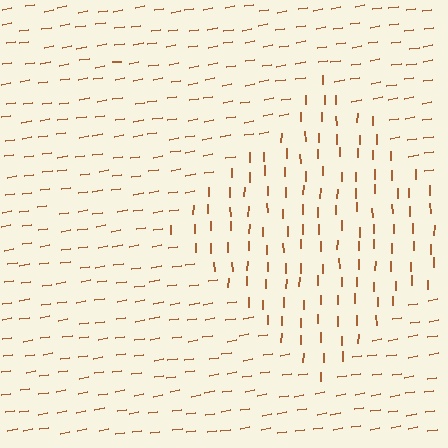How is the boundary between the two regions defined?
The boundary is defined purely by a change in line orientation (approximately 81 degrees difference). All lines are the same color and thickness.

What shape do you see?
I see a diamond.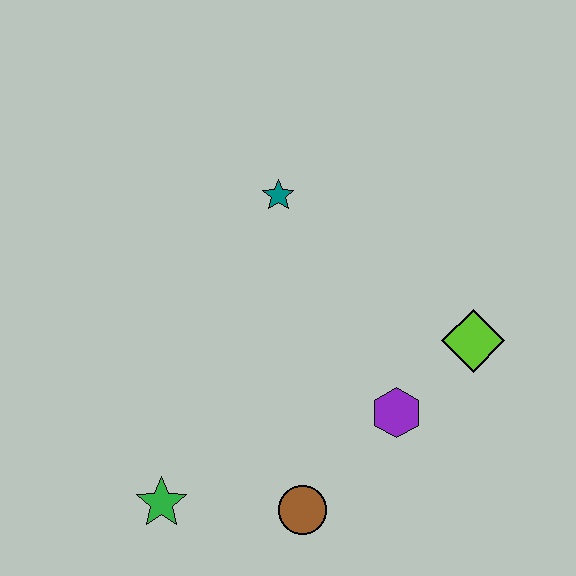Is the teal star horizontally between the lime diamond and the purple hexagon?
No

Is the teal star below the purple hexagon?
No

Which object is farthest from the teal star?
The green star is farthest from the teal star.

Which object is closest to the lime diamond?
The purple hexagon is closest to the lime diamond.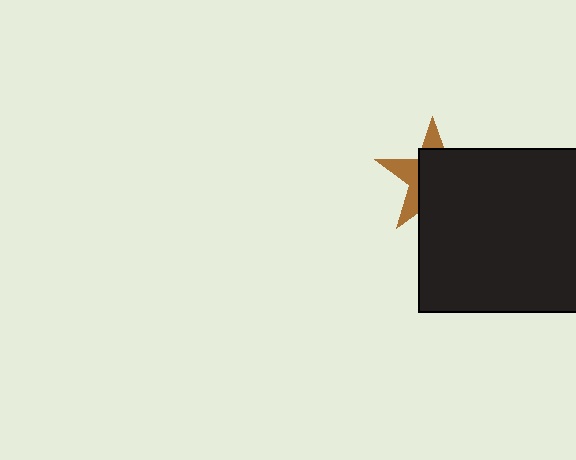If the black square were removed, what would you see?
You would see the complete brown star.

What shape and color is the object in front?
The object in front is a black square.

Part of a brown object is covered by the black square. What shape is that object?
It is a star.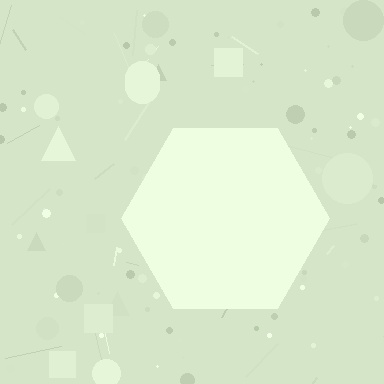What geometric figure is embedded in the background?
A hexagon is embedded in the background.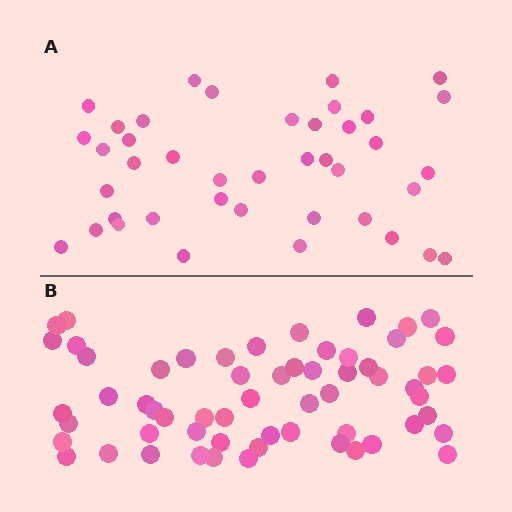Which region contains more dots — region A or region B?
Region B (the bottom region) has more dots.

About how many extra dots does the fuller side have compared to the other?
Region B has approximately 20 more dots than region A.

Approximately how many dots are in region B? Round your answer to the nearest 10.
About 60 dots.